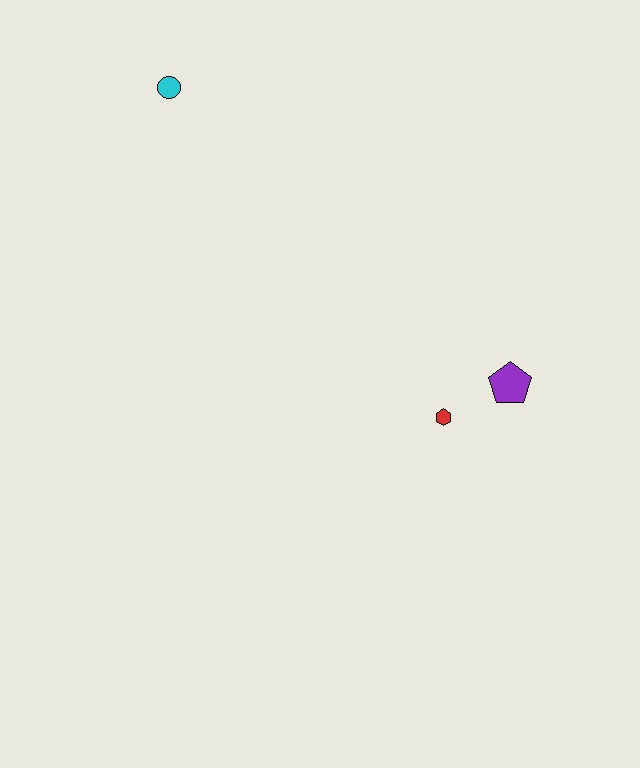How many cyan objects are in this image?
There is 1 cyan object.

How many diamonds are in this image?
There are no diamonds.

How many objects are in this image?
There are 3 objects.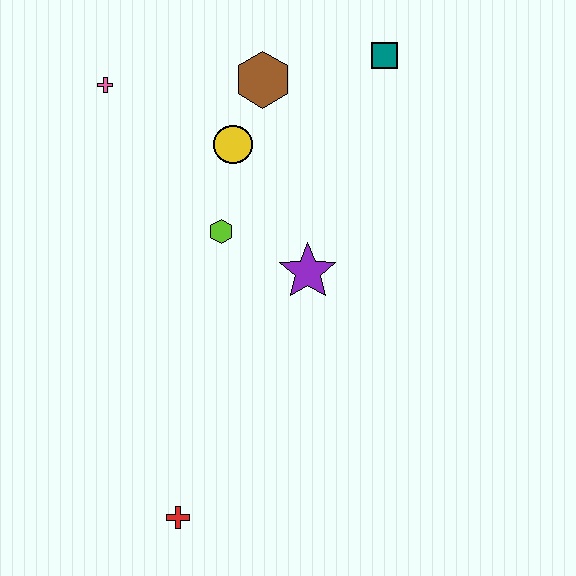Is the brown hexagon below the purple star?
No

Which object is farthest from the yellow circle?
The red cross is farthest from the yellow circle.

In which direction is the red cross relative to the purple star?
The red cross is below the purple star.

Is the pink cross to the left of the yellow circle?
Yes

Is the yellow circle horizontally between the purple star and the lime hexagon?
Yes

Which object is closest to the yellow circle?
The brown hexagon is closest to the yellow circle.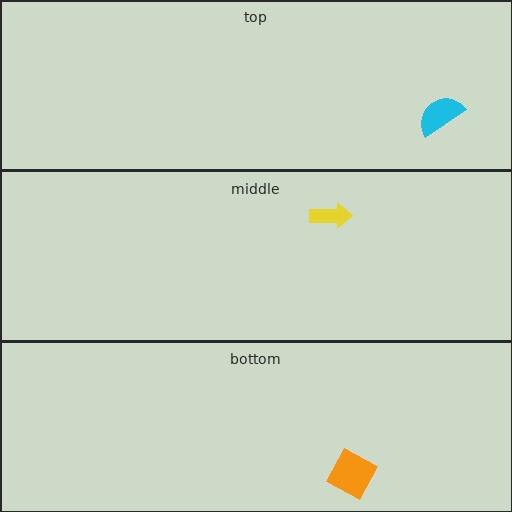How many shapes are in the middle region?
1.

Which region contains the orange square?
The bottom region.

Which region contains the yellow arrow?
The middle region.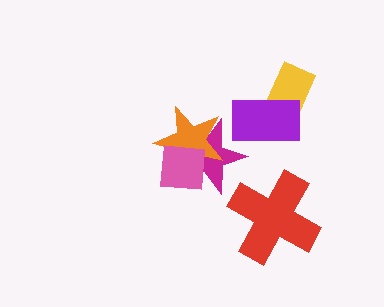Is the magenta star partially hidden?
Yes, it is partially covered by another shape.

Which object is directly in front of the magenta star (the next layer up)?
The orange star is directly in front of the magenta star.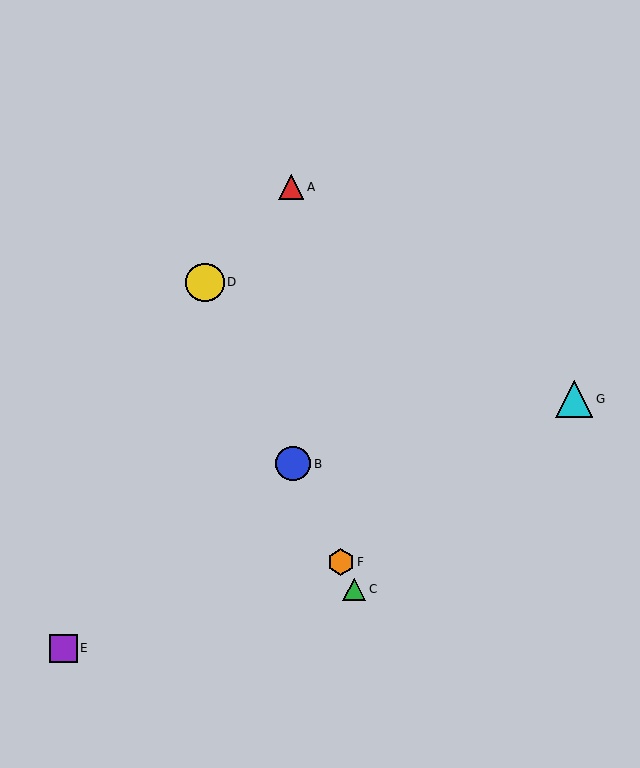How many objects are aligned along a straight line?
4 objects (B, C, D, F) are aligned along a straight line.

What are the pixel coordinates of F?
Object F is at (341, 562).